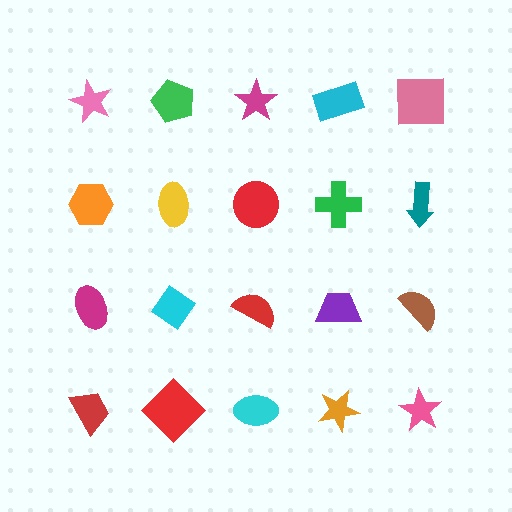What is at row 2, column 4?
A green cross.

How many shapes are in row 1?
5 shapes.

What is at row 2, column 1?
An orange hexagon.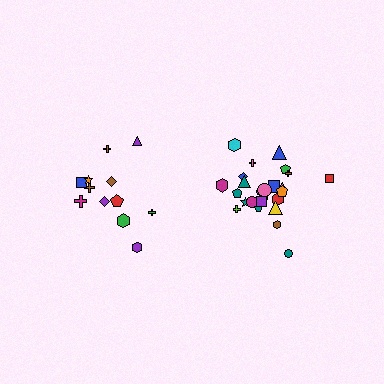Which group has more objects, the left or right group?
The right group.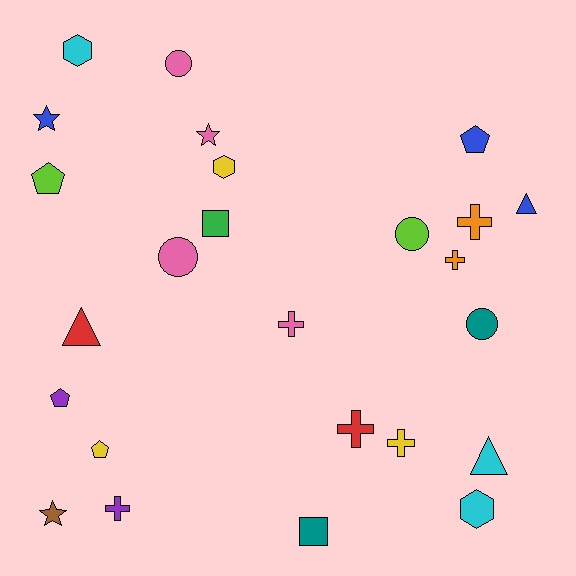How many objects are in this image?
There are 25 objects.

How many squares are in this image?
There are 2 squares.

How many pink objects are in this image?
There are 4 pink objects.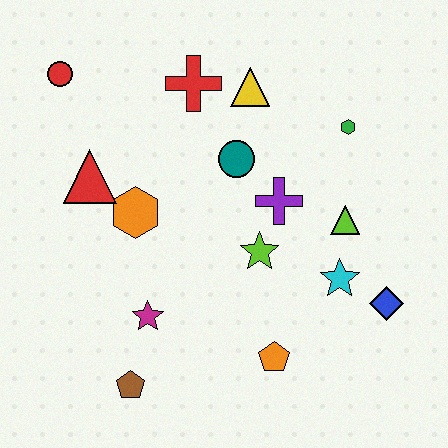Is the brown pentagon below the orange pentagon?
Yes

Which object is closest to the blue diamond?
The cyan star is closest to the blue diamond.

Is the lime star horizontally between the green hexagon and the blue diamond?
No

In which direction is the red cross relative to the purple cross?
The red cross is above the purple cross.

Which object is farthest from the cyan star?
The red circle is farthest from the cyan star.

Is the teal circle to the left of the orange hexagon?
No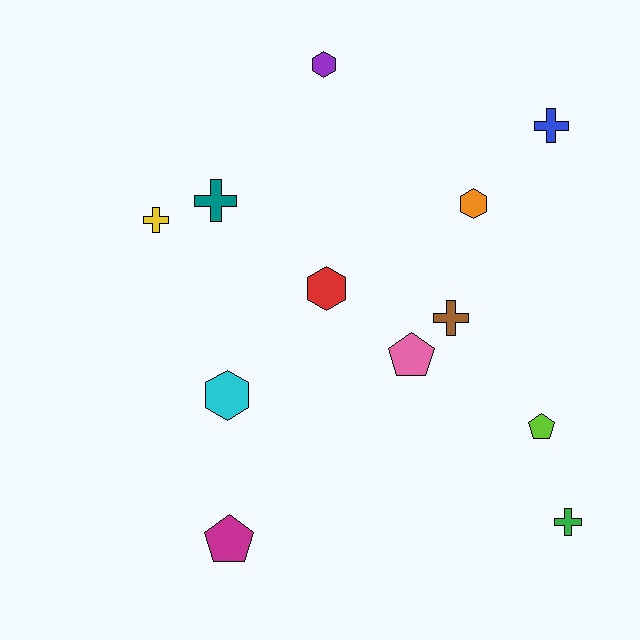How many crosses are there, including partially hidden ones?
There are 5 crosses.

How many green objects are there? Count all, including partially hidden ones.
There is 1 green object.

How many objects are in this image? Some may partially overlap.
There are 12 objects.